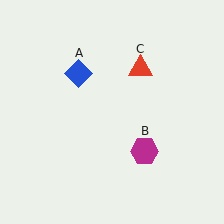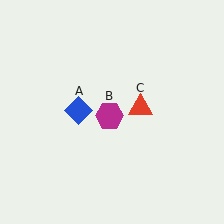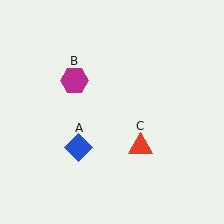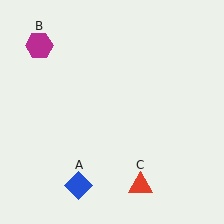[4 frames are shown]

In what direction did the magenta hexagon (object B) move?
The magenta hexagon (object B) moved up and to the left.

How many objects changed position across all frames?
3 objects changed position: blue diamond (object A), magenta hexagon (object B), red triangle (object C).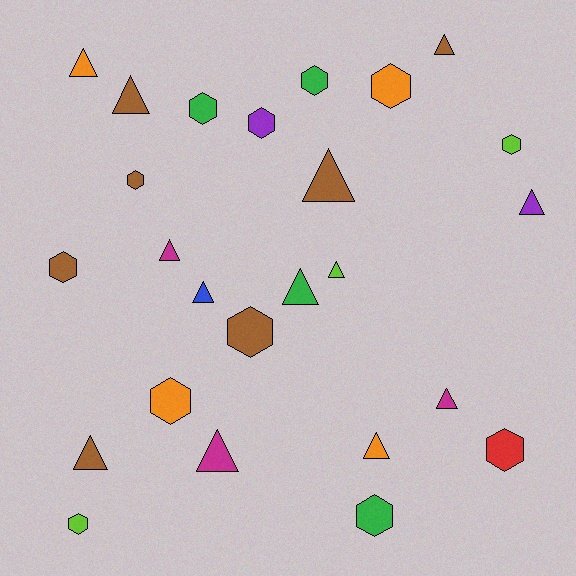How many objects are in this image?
There are 25 objects.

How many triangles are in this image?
There are 13 triangles.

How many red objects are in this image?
There is 1 red object.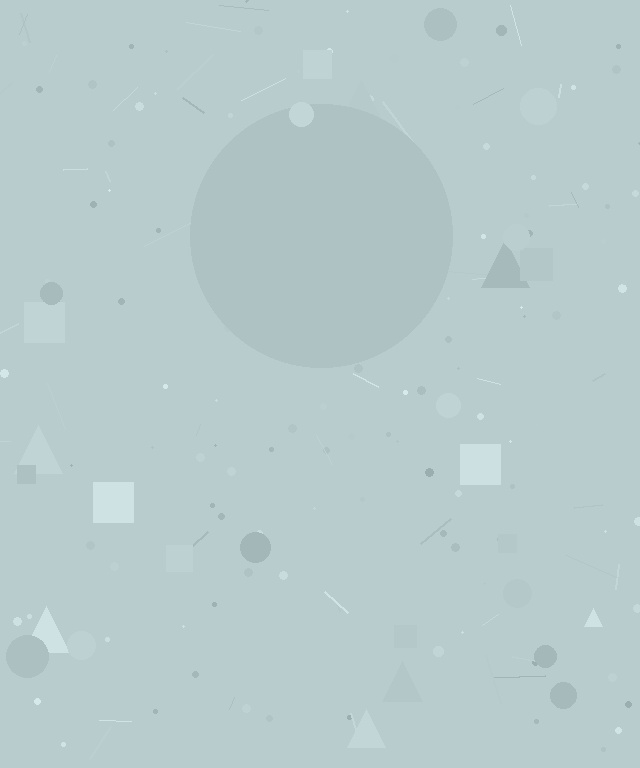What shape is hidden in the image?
A circle is hidden in the image.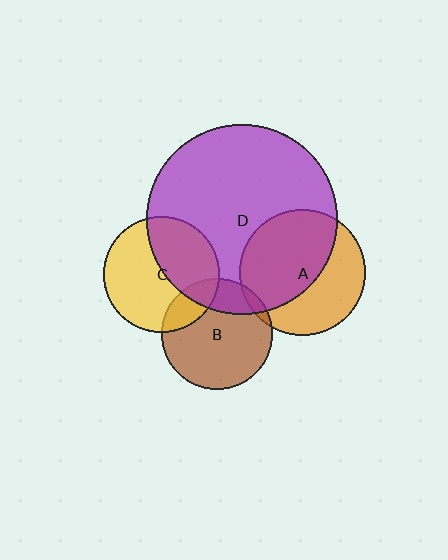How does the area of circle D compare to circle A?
Approximately 2.3 times.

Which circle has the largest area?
Circle D (purple).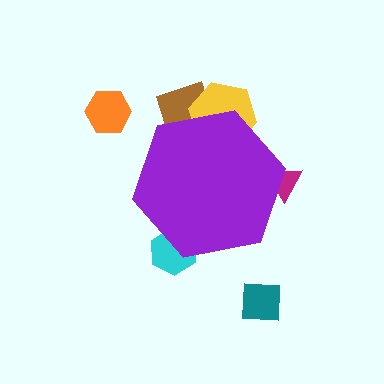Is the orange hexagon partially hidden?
No, the orange hexagon is fully visible.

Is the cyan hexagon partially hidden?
Yes, the cyan hexagon is partially hidden behind the purple hexagon.